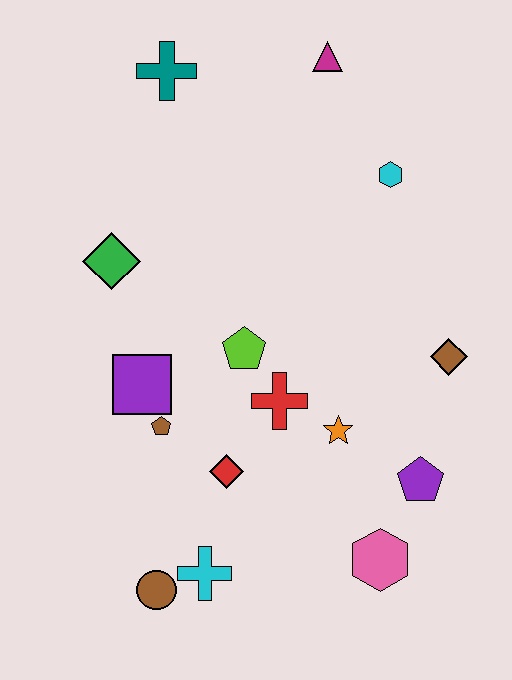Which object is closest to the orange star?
The red cross is closest to the orange star.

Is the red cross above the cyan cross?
Yes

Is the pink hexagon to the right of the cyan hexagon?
No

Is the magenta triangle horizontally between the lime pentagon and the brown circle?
No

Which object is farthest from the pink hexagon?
The teal cross is farthest from the pink hexagon.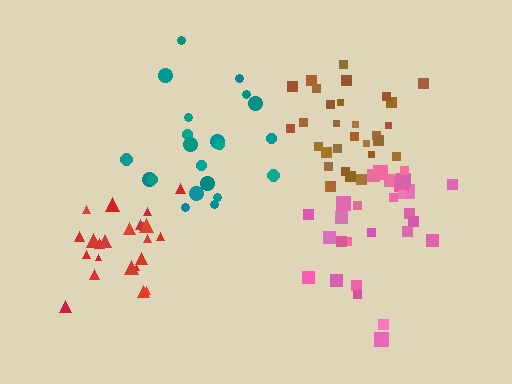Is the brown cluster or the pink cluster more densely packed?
Brown.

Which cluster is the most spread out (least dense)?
Teal.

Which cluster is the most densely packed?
Red.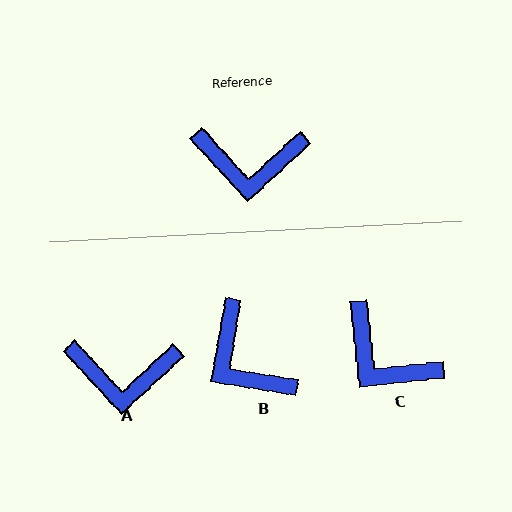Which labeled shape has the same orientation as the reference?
A.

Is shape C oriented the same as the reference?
No, it is off by about 36 degrees.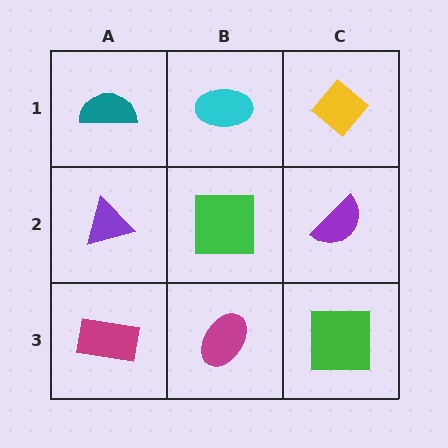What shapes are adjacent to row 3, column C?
A purple semicircle (row 2, column C), a magenta ellipse (row 3, column B).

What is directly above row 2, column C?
A yellow diamond.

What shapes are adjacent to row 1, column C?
A purple semicircle (row 2, column C), a cyan ellipse (row 1, column B).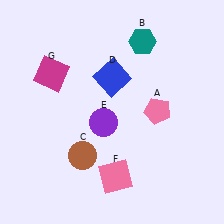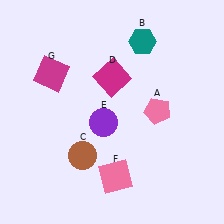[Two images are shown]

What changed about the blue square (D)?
In Image 1, D is blue. In Image 2, it changed to magenta.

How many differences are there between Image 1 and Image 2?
There is 1 difference between the two images.